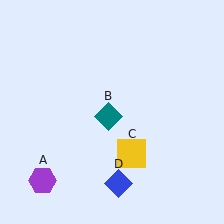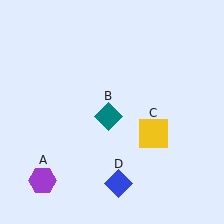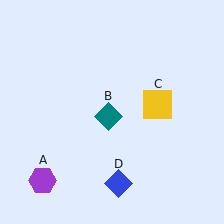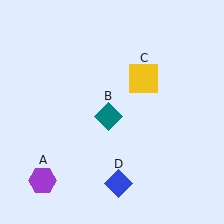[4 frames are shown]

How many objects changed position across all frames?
1 object changed position: yellow square (object C).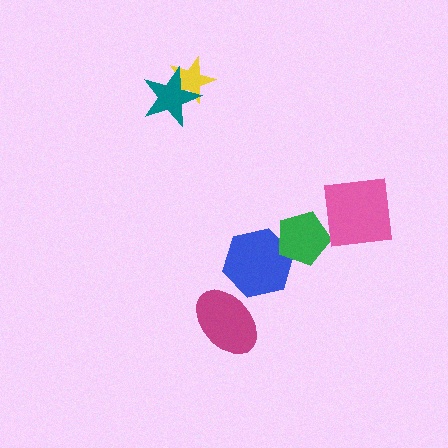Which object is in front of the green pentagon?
The pink square is in front of the green pentagon.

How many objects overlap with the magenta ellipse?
0 objects overlap with the magenta ellipse.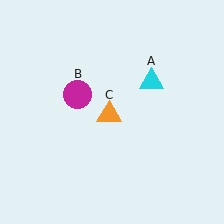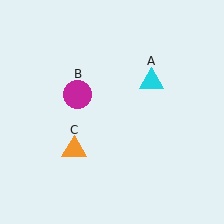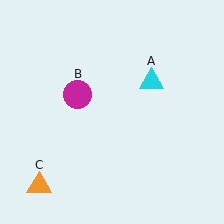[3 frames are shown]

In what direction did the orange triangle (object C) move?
The orange triangle (object C) moved down and to the left.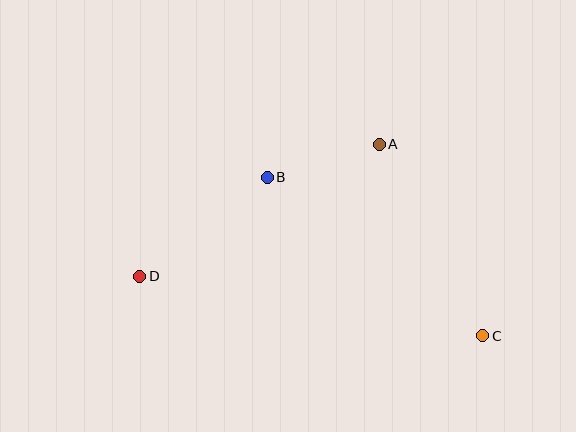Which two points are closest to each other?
Points A and B are closest to each other.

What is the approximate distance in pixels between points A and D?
The distance between A and D is approximately 273 pixels.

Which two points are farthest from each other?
Points C and D are farthest from each other.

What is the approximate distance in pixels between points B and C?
The distance between B and C is approximately 267 pixels.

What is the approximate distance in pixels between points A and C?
The distance between A and C is approximately 217 pixels.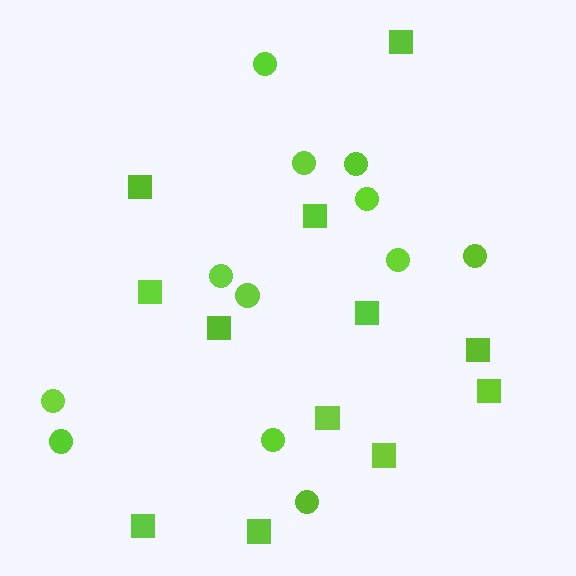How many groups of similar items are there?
There are 2 groups: one group of circles (12) and one group of squares (12).